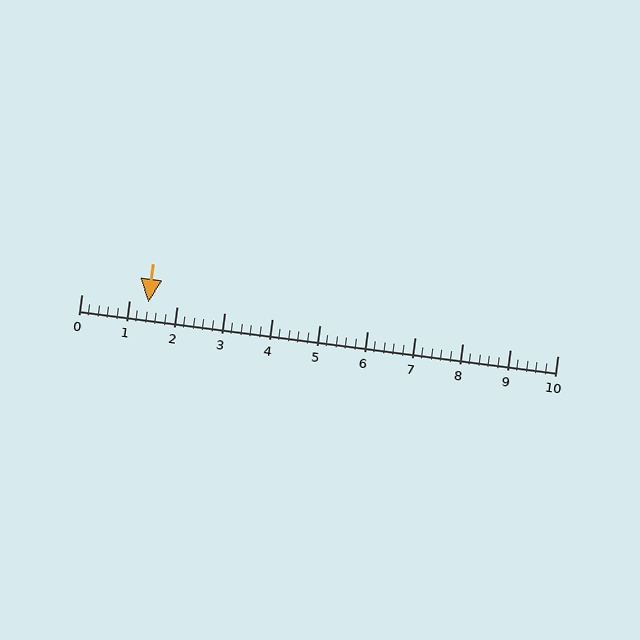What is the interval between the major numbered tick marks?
The major tick marks are spaced 1 units apart.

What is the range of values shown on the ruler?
The ruler shows values from 0 to 10.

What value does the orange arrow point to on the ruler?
The orange arrow points to approximately 1.4.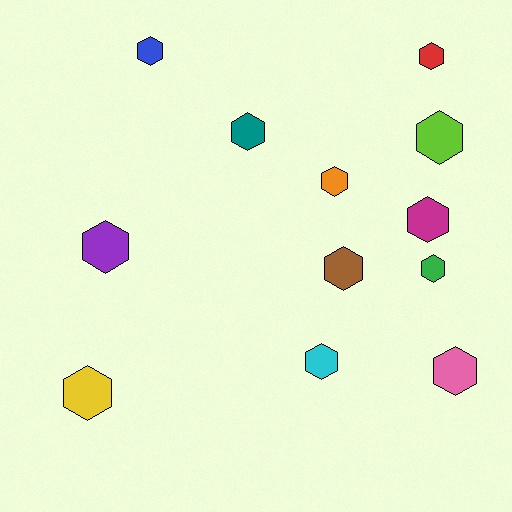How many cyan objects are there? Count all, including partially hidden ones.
There is 1 cyan object.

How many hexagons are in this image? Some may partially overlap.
There are 12 hexagons.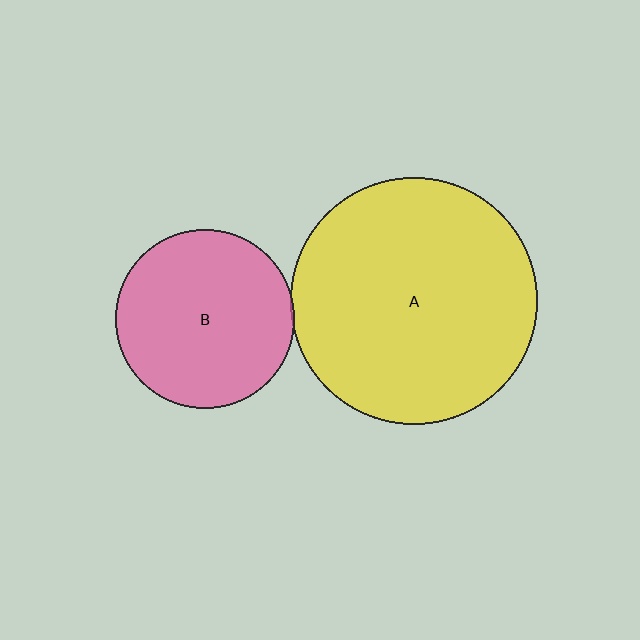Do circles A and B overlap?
Yes.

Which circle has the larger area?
Circle A (yellow).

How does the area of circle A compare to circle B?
Approximately 1.9 times.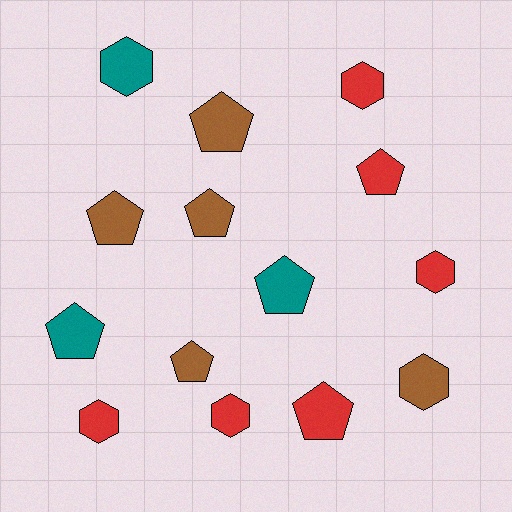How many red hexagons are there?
There are 4 red hexagons.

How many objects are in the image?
There are 14 objects.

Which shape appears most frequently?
Pentagon, with 8 objects.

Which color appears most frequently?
Red, with 6 objects.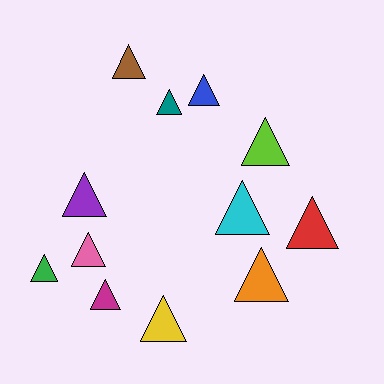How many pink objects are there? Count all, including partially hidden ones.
There is 1 pink object.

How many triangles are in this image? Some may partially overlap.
There are 12 triangles.